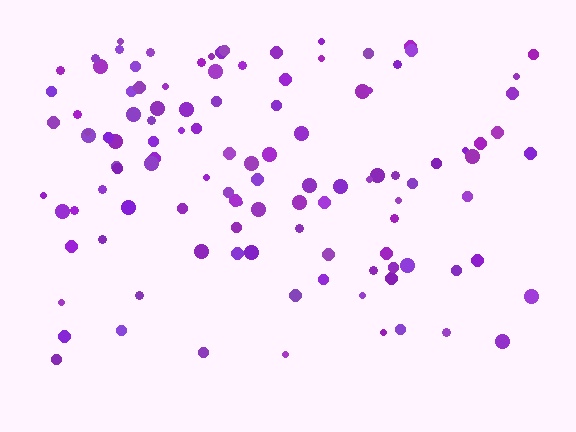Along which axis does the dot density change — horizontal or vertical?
Vertical.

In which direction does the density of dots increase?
From bottom to top, with the top side densest.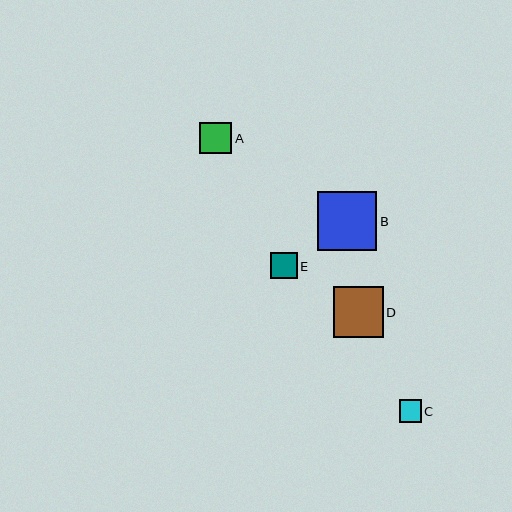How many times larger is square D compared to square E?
Square D is approximately 1.9 times the size of square E.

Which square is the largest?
Square B is the largest with a size of approximately 59 pixels.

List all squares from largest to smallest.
From largest to smallest: B, D, A, E, C.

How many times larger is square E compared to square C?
Square E is approximately 1.2 times the size of square C.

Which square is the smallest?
Square C is the smallest with a size of approximately 22 pixels.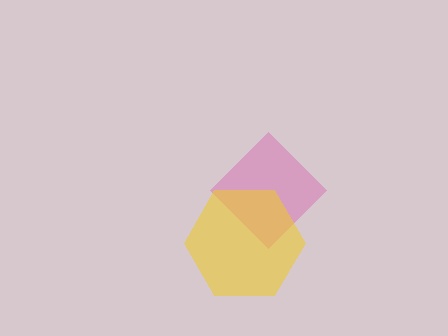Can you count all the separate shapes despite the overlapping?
Yes, there are 2 separate shapes.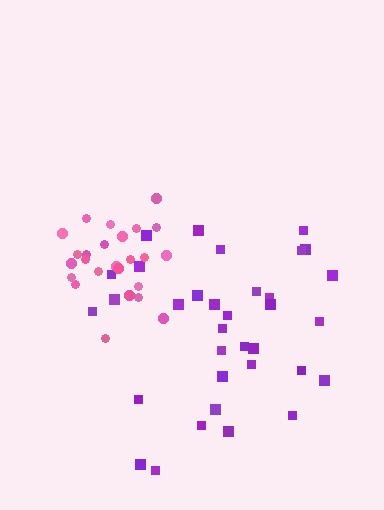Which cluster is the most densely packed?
Pink.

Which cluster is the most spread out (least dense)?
Purple.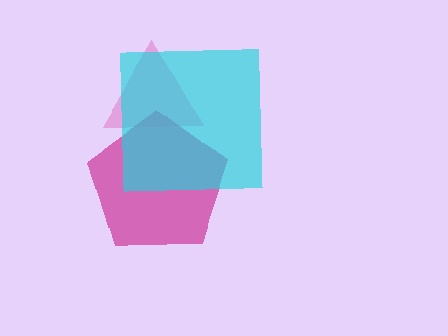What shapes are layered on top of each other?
The layered shapes are: a pink triangle, a magenta pentagon, a cyan square.